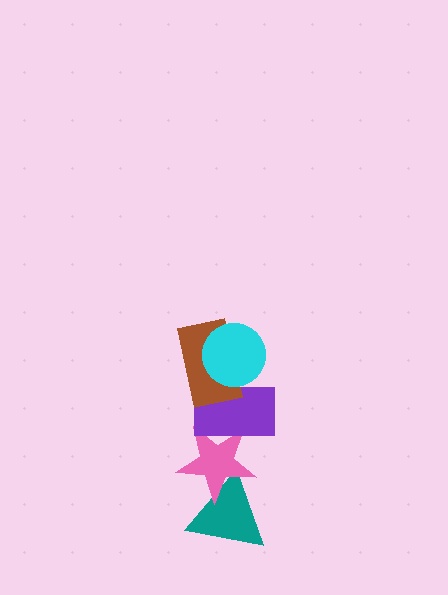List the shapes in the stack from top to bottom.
From top to bottom: the cyan circle, the brown rectangle, the purple rectangle, the pink star, the teal triangle.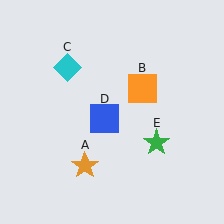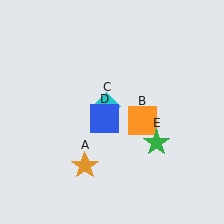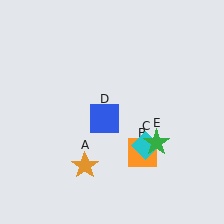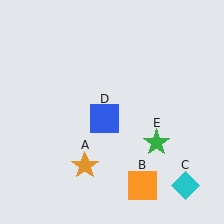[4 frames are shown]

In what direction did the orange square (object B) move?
The orange square (object B) moved down.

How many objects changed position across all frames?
2 objects changed position: orange square (object B), cyan diamond (object C).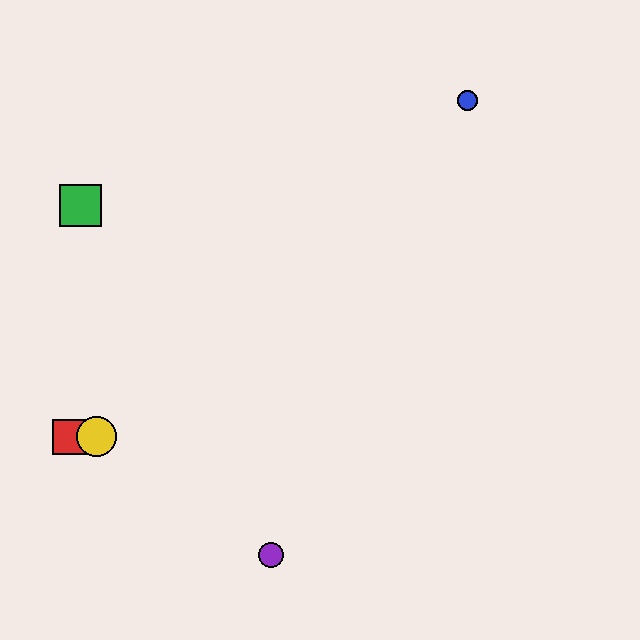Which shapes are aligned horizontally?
The red square, the yellow circle are aligned horizontally.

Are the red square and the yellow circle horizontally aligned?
Yes, both are at y≈437.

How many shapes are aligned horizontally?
2 shapes (the red square, the yellow circle) are aligned horizontally.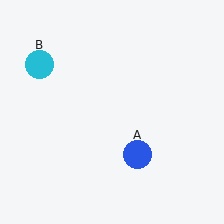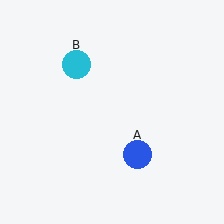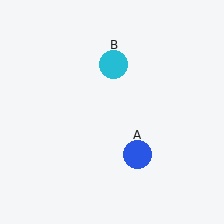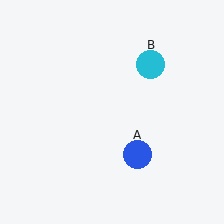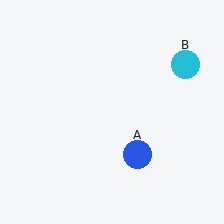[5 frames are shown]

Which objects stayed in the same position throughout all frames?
Blue circle (object A) remained stationary.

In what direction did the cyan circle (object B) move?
The cyan circle (object B) moved right.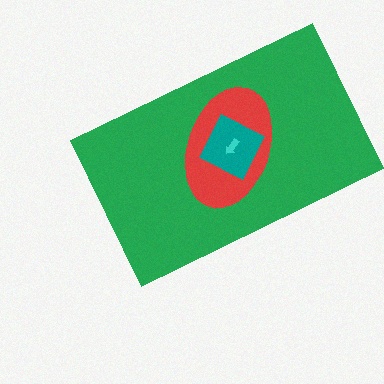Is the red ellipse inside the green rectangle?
Yes.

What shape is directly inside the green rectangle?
The red ellipse.